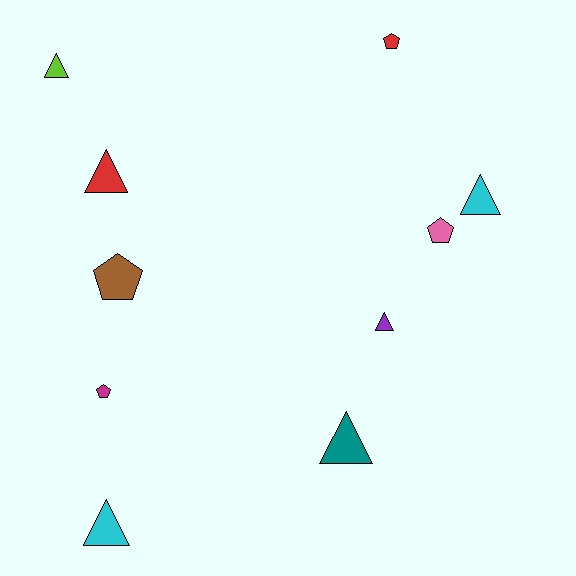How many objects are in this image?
There are 10 objects.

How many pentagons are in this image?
There are 4 pentagons.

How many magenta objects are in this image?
There is 1 magenta object.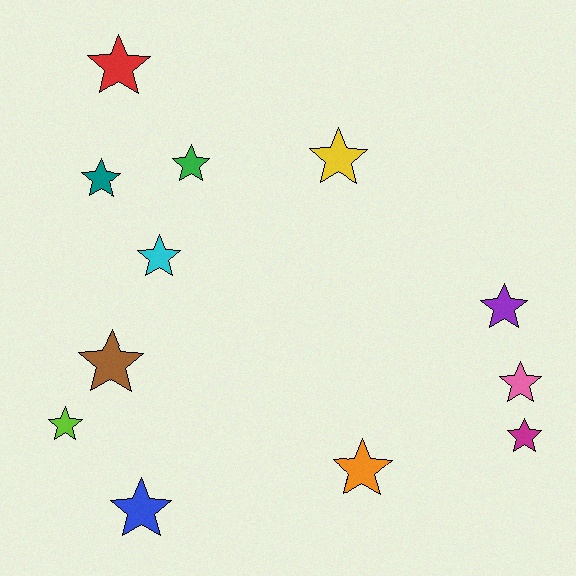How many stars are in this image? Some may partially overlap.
There are 12 stars.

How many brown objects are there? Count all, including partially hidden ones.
There is 1 brown object.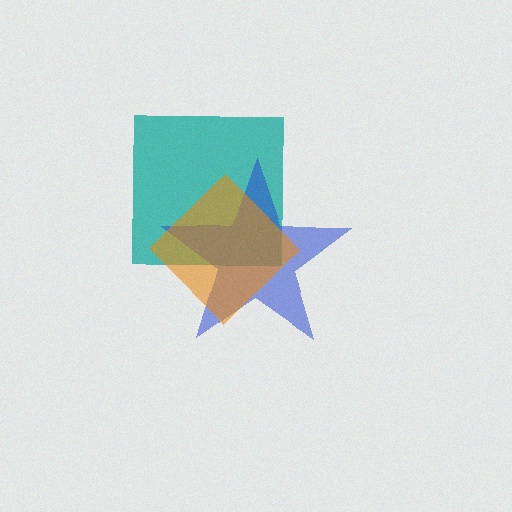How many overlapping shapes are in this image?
There are 3 overlapping shapes in the image.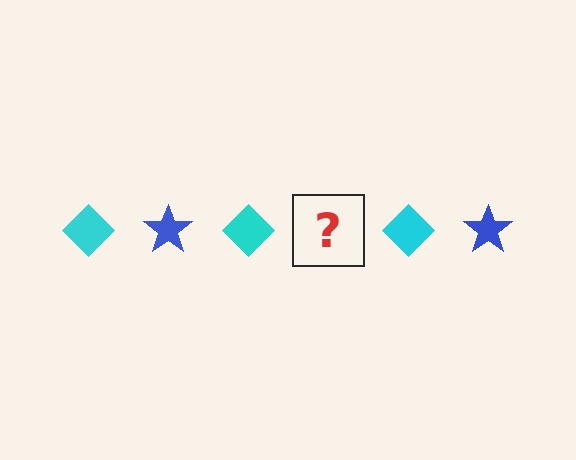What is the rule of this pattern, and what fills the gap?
The rule is that the pattern alternates between cyan diamond and blue star. The gap should be filled with a blue star.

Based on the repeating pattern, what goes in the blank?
The blank should be a blue star.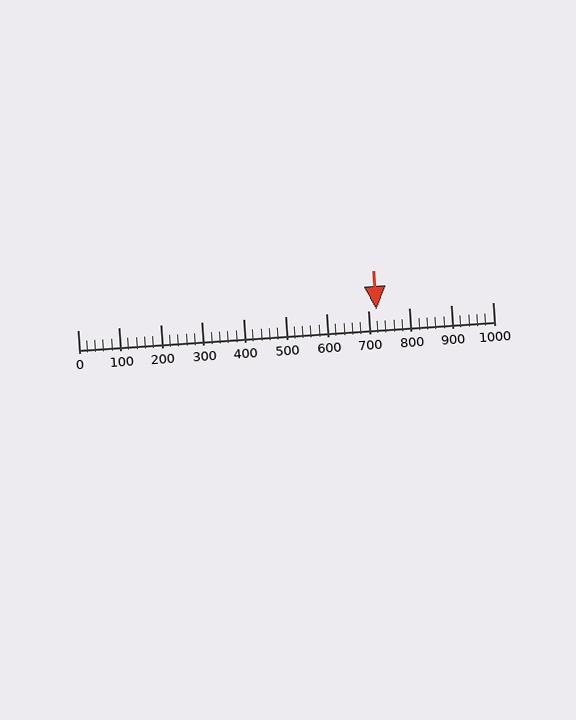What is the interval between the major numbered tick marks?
The major tick marks are spaced 100 units apart.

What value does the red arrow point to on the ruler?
The red arrow points to approximately 720.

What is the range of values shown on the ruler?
The ruler shows values from 0 to 1000.